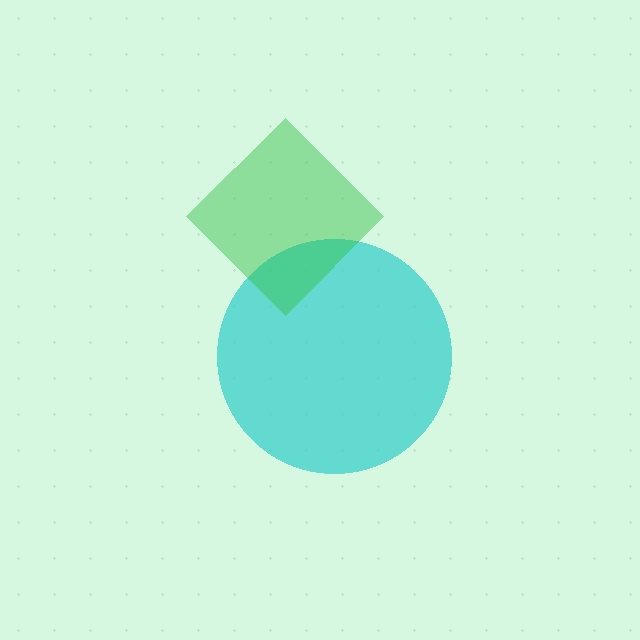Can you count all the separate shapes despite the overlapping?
Yes, there are 2 separate shapes.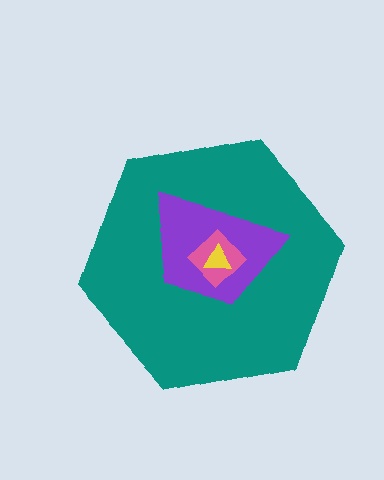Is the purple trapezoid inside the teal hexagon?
Yes.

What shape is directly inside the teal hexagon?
The purple trapezoid.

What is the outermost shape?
The teal hexagon.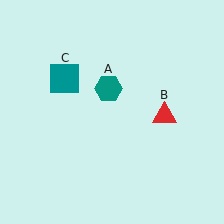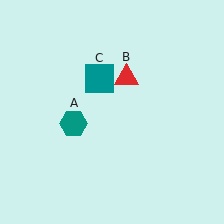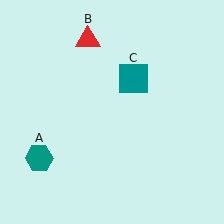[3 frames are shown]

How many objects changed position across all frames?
3 objects changed position: teal hexagon (object A), red triangle (object B), teal square (object C).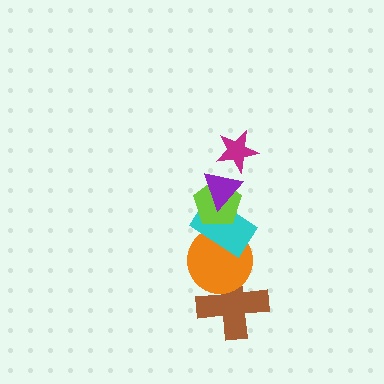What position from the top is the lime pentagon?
The lime pentagon is 3rd from the top.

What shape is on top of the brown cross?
The orange circle is on top of the brown cross.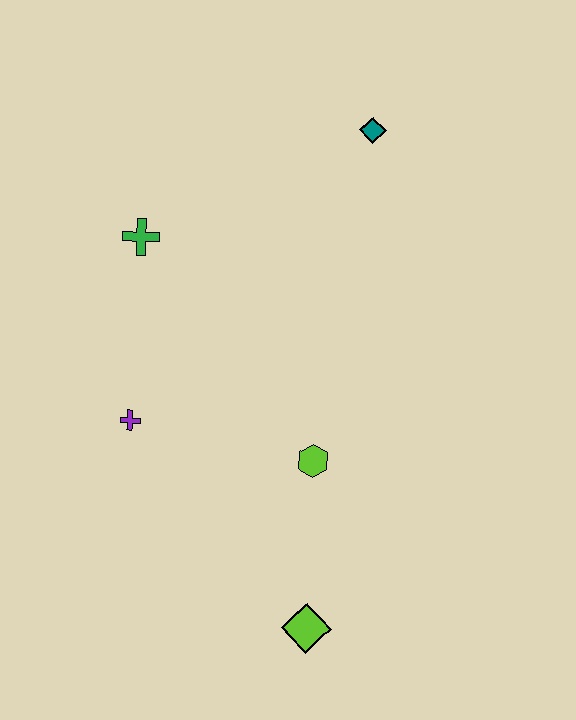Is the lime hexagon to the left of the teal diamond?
Yes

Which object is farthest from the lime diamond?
The teal diamond is farthest from the lime diamond.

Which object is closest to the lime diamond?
The lime hexagon is closest to the lime diamond.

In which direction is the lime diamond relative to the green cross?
The lime diamond is below the green cross.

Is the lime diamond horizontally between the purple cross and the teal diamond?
Yes